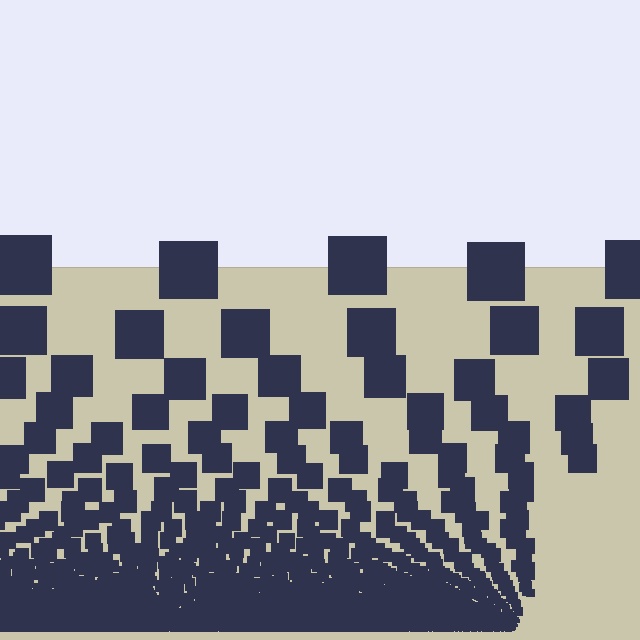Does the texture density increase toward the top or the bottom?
Density increases toward the bottom.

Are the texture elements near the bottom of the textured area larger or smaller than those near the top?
Smaller. The gradient is inverted — elements near the bottom are smaller and denser.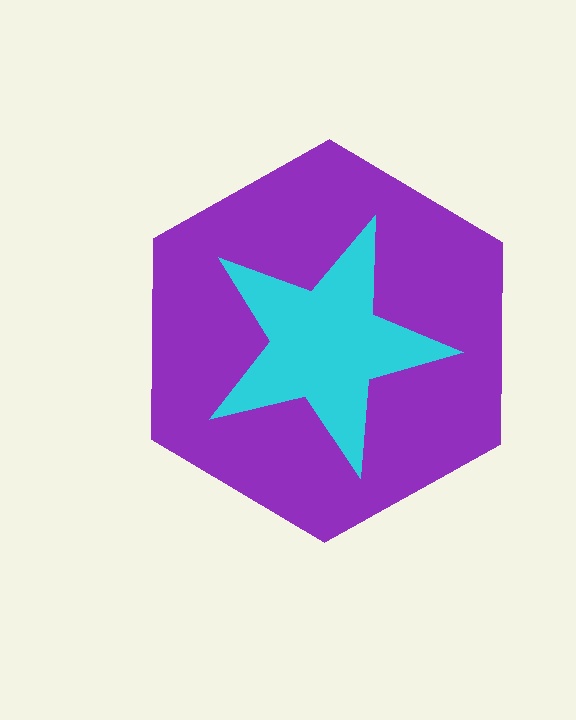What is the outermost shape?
The purple hexagon.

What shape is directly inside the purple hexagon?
The cyan star.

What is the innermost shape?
The cyan star.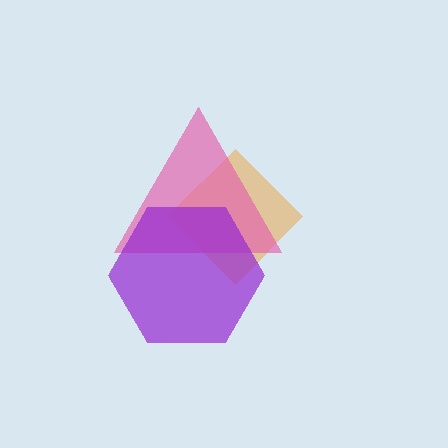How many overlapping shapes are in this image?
There are 3 overlapping shapes in the image.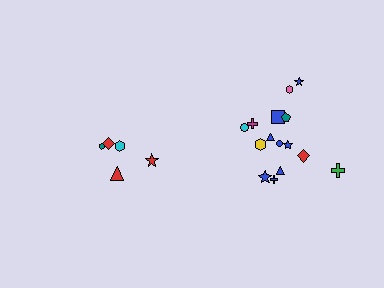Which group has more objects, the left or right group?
The right group.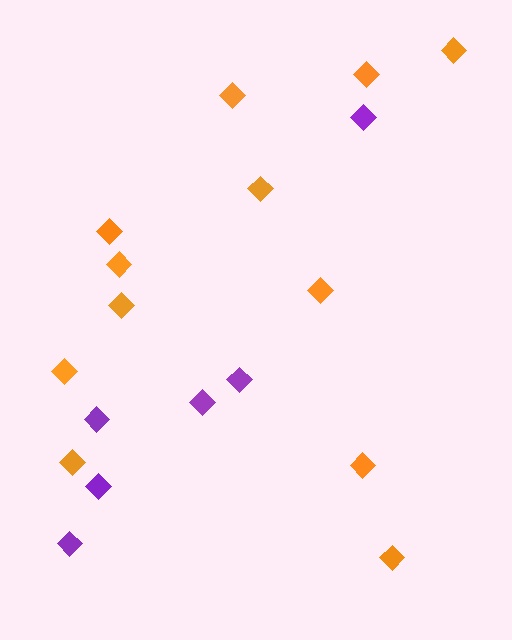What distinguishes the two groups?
There are 2 groups: one group of purple diamonds (6) and one group of orange diamonds (12).